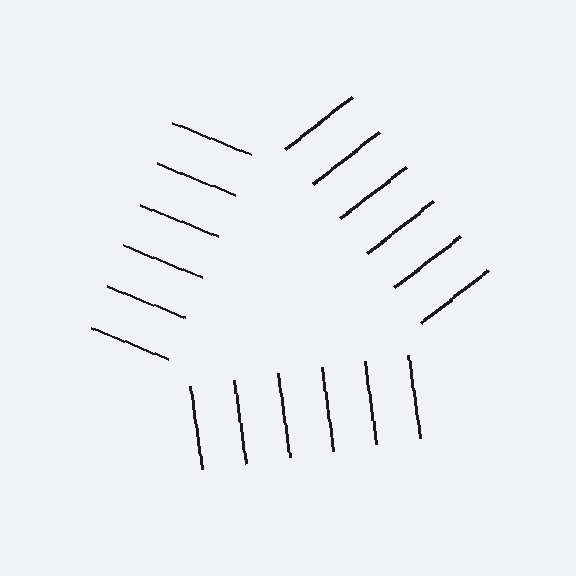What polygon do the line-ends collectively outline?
An illusory triangle — the line segments terminate on its edges but no continuous stroke is drawn.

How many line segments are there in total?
18 — 6 along each of the 3 edges.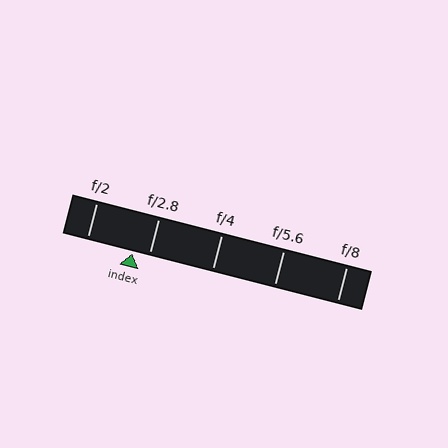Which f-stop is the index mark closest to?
The index mark is closest to f/2.8.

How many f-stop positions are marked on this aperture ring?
There are 5 f-stop positions marked.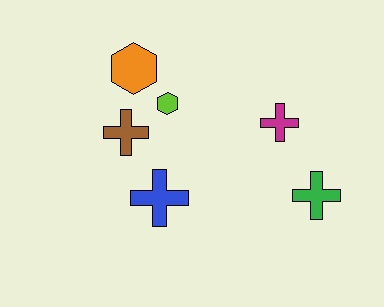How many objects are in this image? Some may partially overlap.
There are 6 objects.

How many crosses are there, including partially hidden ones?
There are 4 crosses.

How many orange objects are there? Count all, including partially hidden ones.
There is 1 orange object.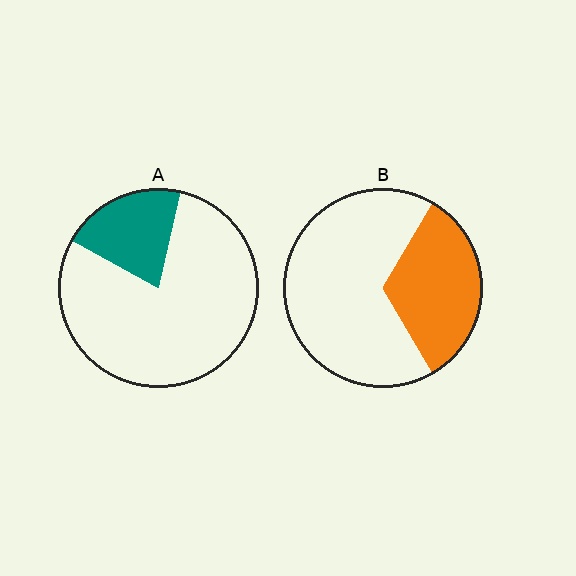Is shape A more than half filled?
No.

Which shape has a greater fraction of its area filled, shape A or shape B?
Shape B.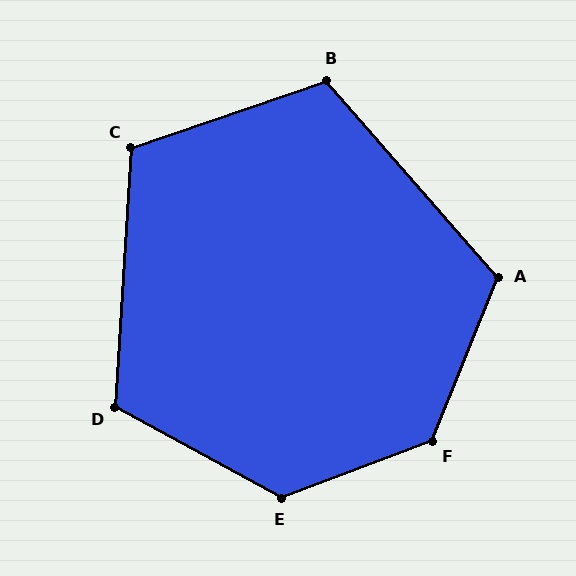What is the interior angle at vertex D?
Approximately 115 degrees (obtuse).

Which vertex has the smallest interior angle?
B, at approximately 112 degrees.